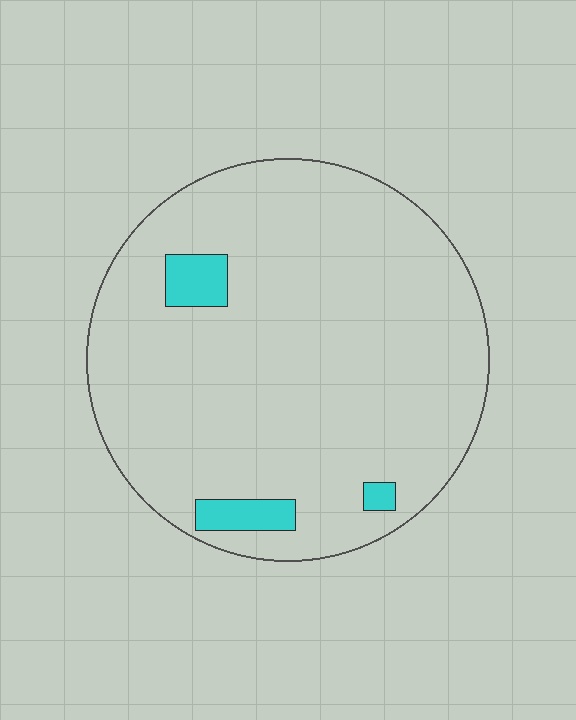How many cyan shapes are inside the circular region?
3.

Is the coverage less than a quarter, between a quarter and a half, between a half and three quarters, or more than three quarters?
Less than a quarter.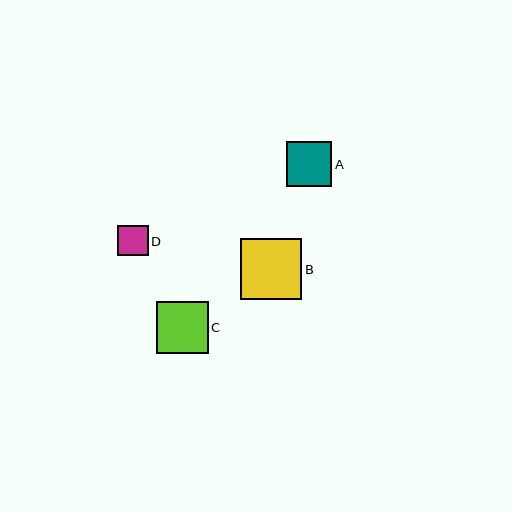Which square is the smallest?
Square D is the smallest with a size of approximately 31 pixels.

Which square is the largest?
Square B is the largest with a size of approximately 61 pixels.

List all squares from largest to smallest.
From largest to smallest: B, C, A, D.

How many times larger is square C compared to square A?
Square C is approximately 1.2 times the size of square A.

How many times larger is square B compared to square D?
Square B is approximately 2.0 times the size of square D.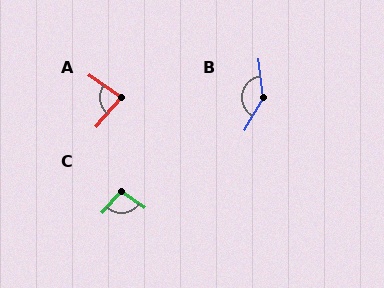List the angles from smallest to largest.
A (84°), C (97°), B (142°).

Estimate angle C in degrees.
Approximately 97 degrees.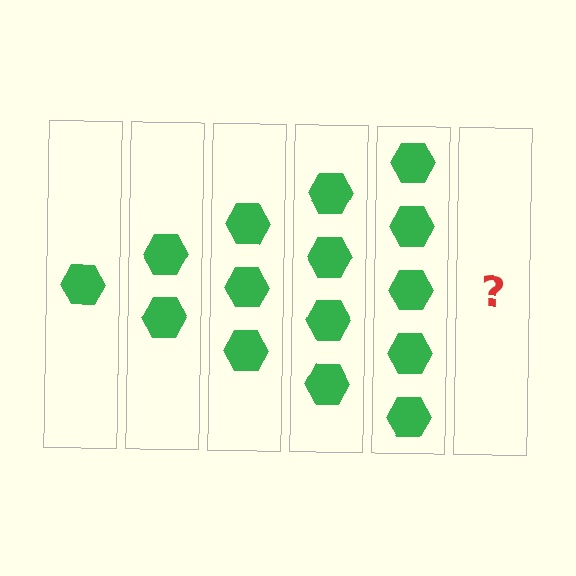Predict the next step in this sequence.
The next step is 6 hexagons.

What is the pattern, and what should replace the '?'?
The pattern is that each step adds one more hexagon. The '?' should be 6 hexagons.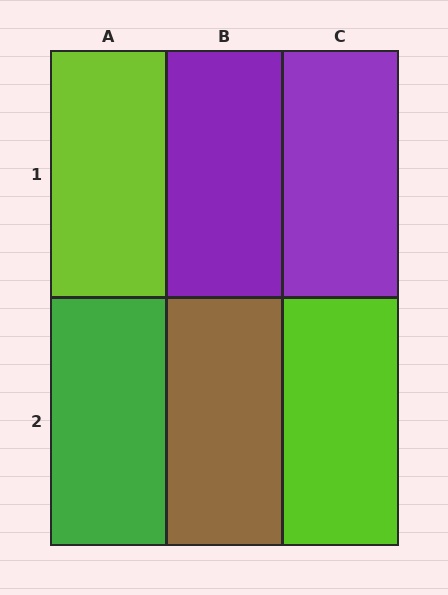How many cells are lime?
2 cells are lime.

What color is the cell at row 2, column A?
Green.